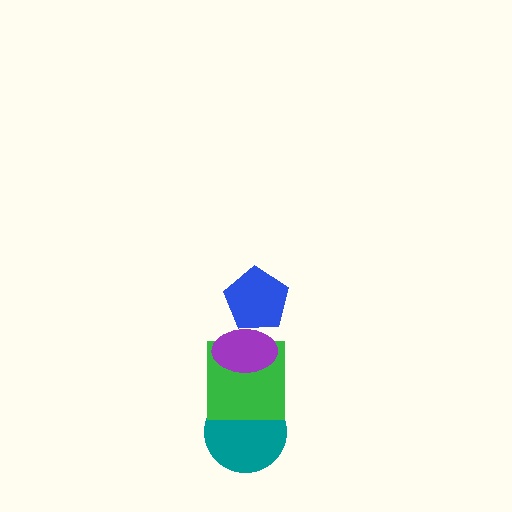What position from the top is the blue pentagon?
The blue pentagon is 1st from the top.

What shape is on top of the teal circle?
The green square is on top of the teal circle.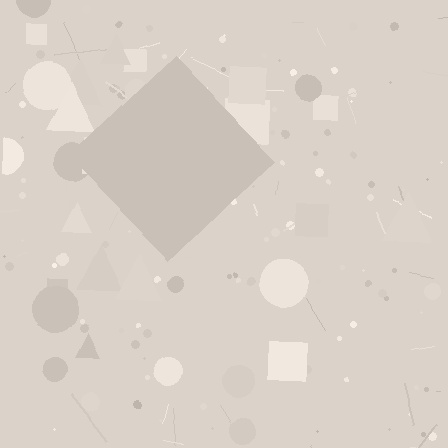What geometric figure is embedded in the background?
A diamond is embedded in the background.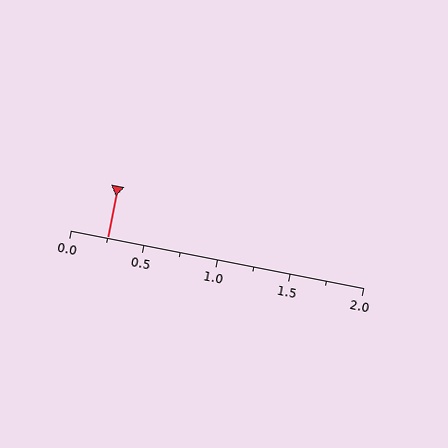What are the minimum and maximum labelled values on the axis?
The axis runs from 0.0 to 2.0.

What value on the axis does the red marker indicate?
The marker indicates approximately 0.25.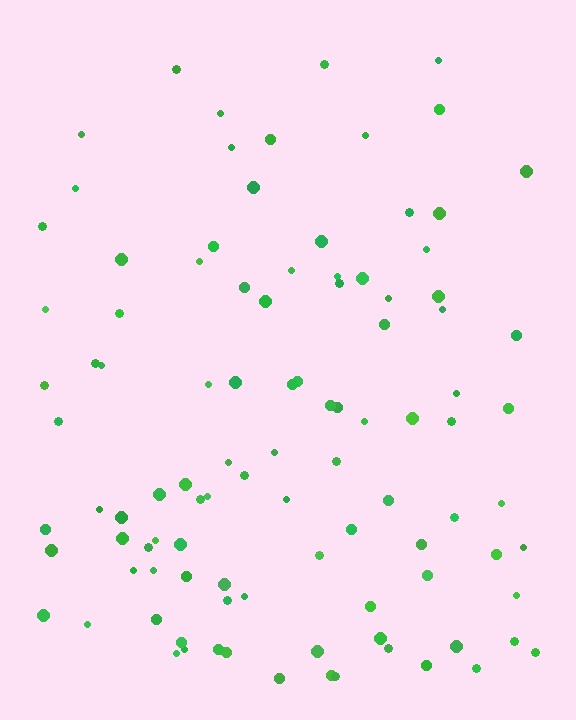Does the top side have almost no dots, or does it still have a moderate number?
Still a moderate number, just noticeably fewer than the bottom.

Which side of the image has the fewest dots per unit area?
The top.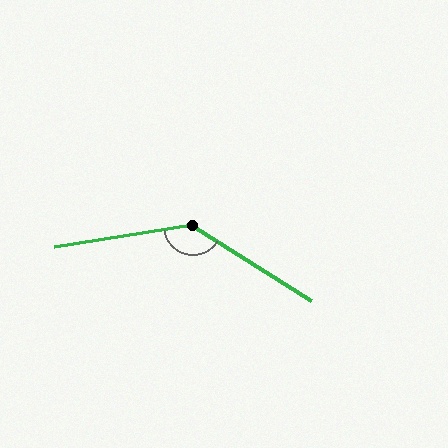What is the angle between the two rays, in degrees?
Approximately 139 degrees.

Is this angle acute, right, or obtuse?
It is obtuse.